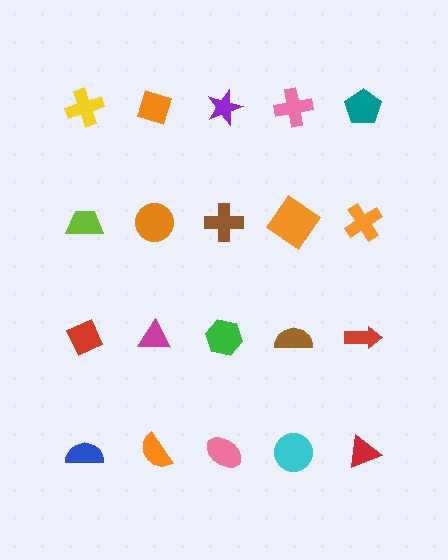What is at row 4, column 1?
A blue semicircle.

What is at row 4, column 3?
A pink ellipse.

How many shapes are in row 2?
5 shapes.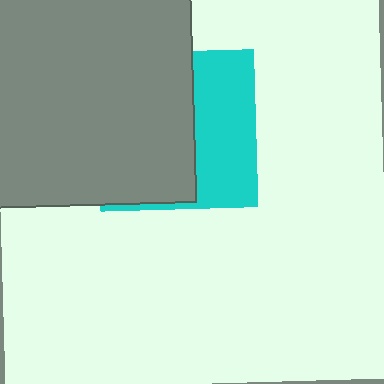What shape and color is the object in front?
The object in front is a gray square.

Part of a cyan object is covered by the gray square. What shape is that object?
It is a square.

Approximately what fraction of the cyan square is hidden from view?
Roughly 60% of the cyan square is hidden behind the gray square.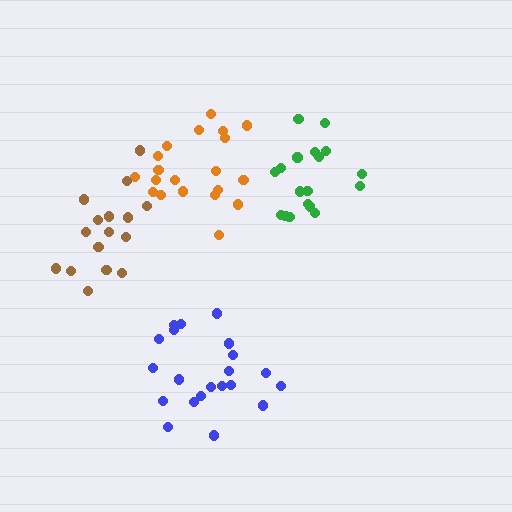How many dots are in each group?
Group 1: 21 dots, Group 2: 18 dots, Group 3: 20 dots, Group 4: 16 dots (75 total).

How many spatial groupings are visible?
There are 4 spatial groupings.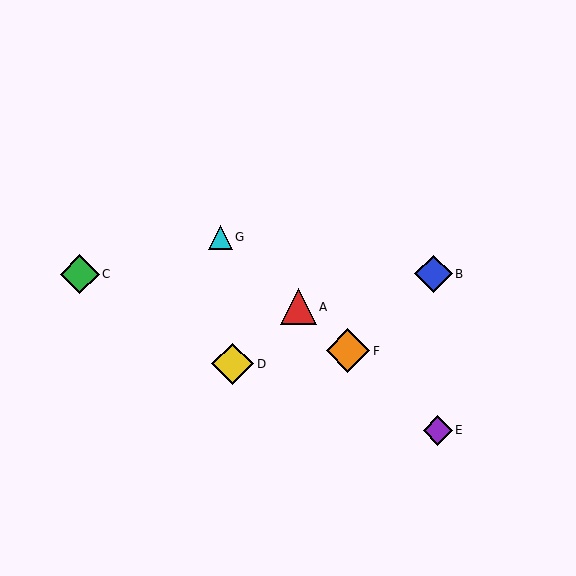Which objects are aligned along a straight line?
Objects A, E, F, G are aligned along a straight line.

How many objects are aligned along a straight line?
4 objects (A, E, F, G) are aligned along a straight line.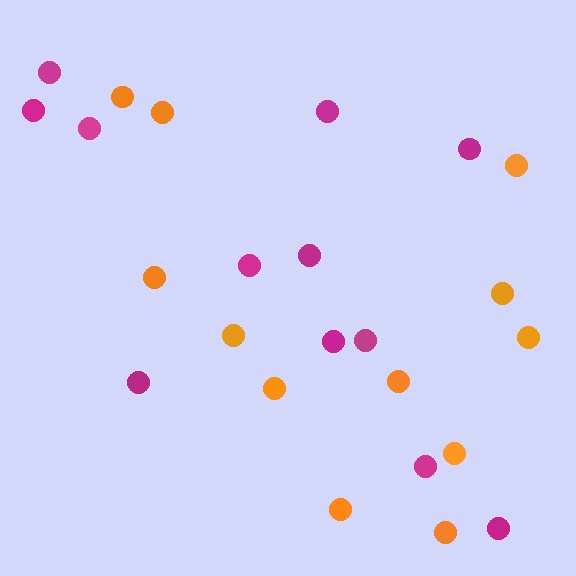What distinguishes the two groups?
There are 2 groups: one group of orange circles (12) and one group of magenta circles (12).